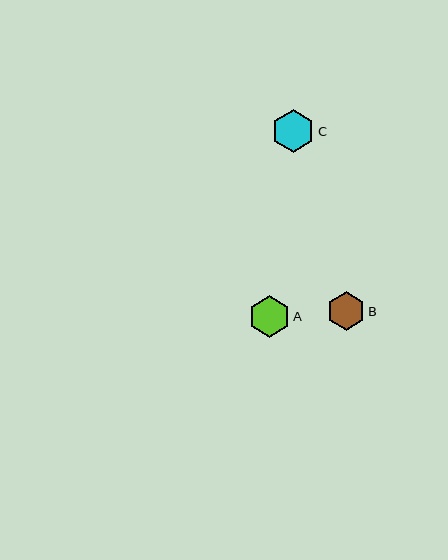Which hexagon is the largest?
Hexagon C is the largest with a size of approximately 43 pixels.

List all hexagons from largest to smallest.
From largest to smallest: C, A, B.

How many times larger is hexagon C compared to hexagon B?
Hexagon C is approximately 1.1 times the size of hexagon B.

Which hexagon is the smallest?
Hexagon B is the smallest with a size of approximately 38 pixels.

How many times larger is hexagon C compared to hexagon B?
Hexagon C is approximately 1.1 times the size of hexagon B.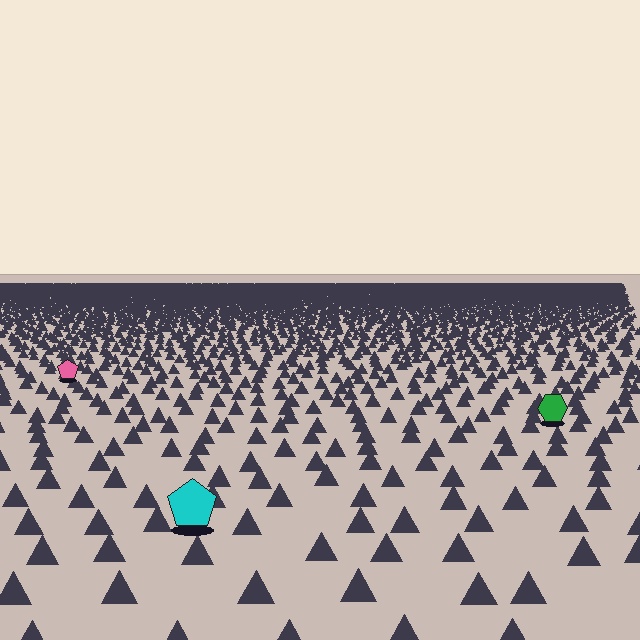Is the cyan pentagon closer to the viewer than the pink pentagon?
Yes. The cyan pentagon is closer — you can tell from the texture gradient: the ground texture is coarser near it.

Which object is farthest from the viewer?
The pink pentagon is farthest from the viewer. It appears smaller and the ground texture around it is denser.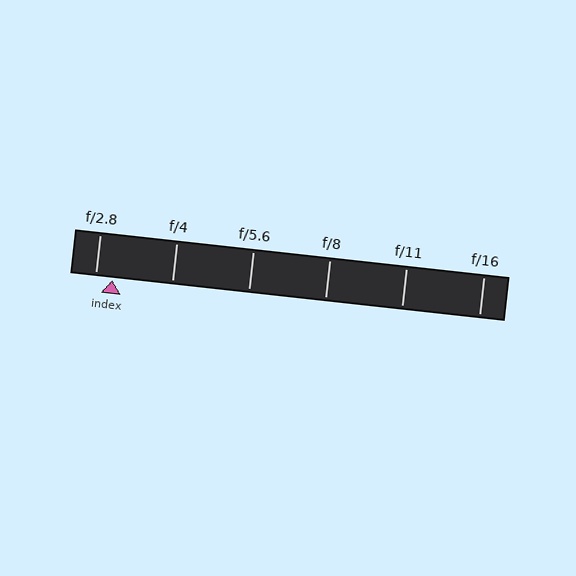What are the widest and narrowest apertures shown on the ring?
The widest aperture shown is f/2.8 and the narrowest is f/16.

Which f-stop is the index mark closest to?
The index mark is closest to f/2.8.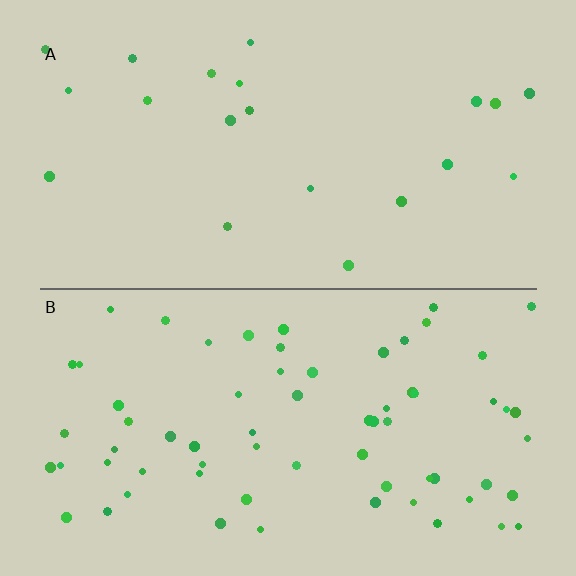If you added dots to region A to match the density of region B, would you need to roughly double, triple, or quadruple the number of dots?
Approximately triple.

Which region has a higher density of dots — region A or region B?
B (the bottom).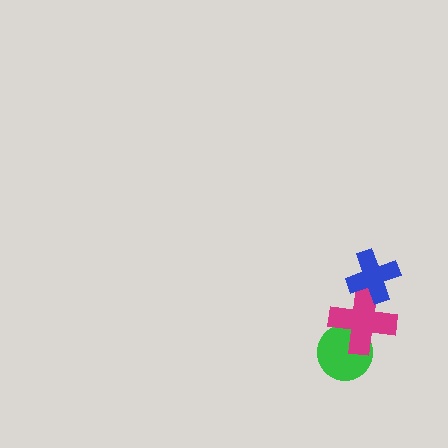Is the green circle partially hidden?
Yes, it is partially covered by another shape.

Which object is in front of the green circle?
The magenta cross is in front of the green circle.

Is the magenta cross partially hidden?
Yes, it is partially covered by another shape.